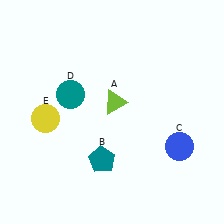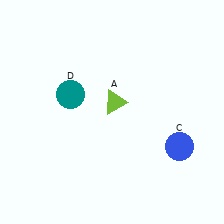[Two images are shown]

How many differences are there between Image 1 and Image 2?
There are 2 differences between the two images.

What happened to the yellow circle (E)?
The yellow circle (E) was removed in Image 2. It was in the bottom-left area of Image 1.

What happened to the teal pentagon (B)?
The teal pentagon (B) was removed in Image 2. It was in the bottom-left area of Image 1.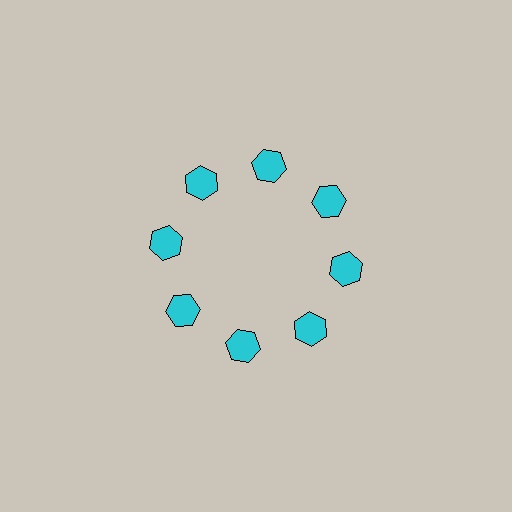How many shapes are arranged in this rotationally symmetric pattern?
There are 8 shapes, arranged in 8 groups of 1.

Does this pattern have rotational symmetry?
Yes, this pattern has 8-fold rotational symmetry. It looks the same after rotating 45 degrees around the center.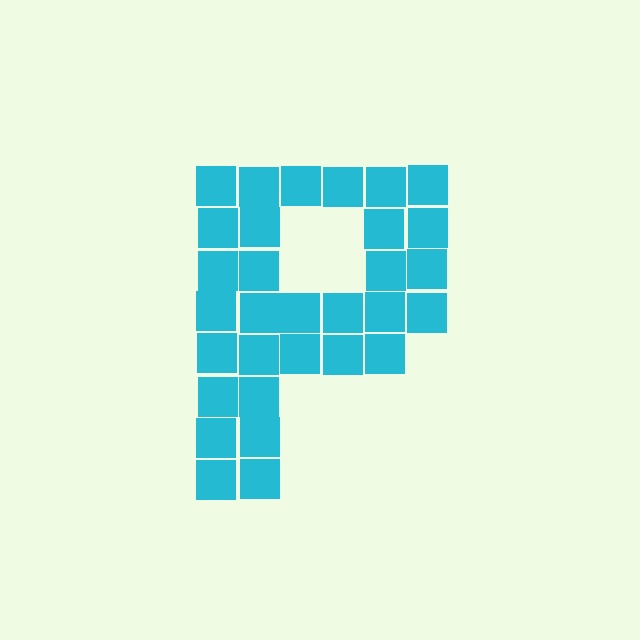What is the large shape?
The large shape is the letter P.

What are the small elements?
The small elements are squares.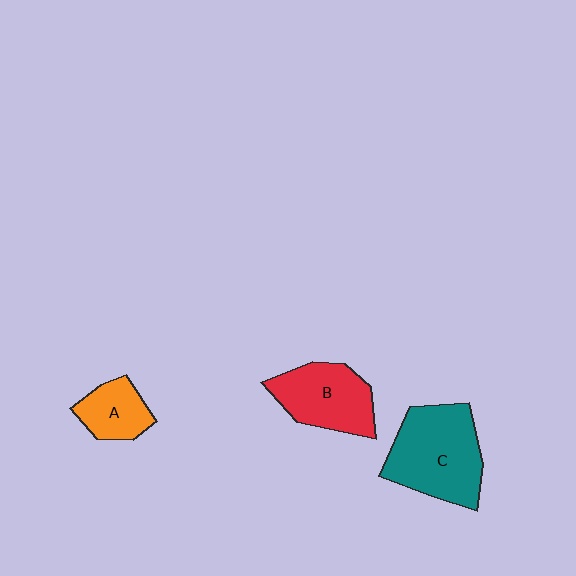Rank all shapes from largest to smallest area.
From largest to smallest: C (teal), B (red), A (orange).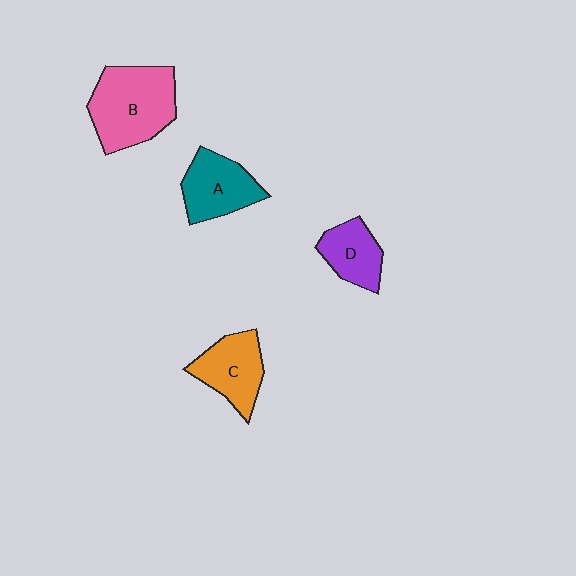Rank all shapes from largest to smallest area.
From largest to smallest: B (pink), A (teal), C (orange), D (purple).